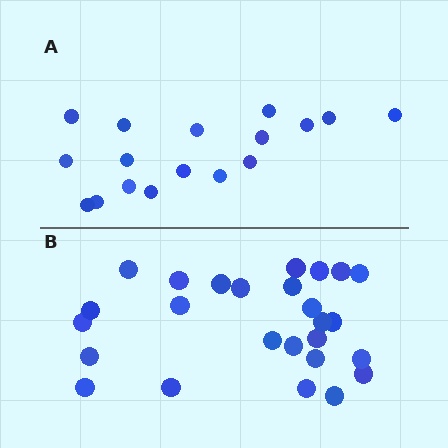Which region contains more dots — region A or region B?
Region B (the bottom region) has more dots.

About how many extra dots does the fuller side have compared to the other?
Region B has roughly 8 or so more dots than region A.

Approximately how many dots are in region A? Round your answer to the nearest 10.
About 20 dots. (The exact count is 17, which rounds to 20.)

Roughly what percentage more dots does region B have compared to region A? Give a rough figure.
About 55% more.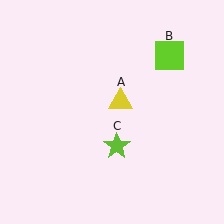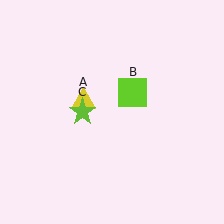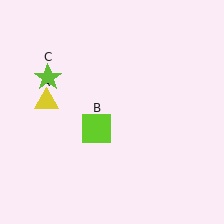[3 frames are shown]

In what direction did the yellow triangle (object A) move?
The yellow triangle (object A) moved left.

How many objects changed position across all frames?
3 objects changed position: yellow triangle (object A), lime square (object B), lime star (object C).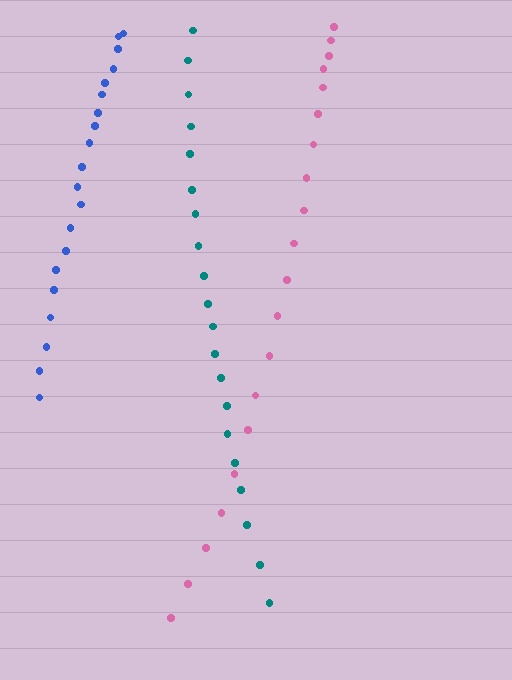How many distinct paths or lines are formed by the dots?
There are 3 distinct paths.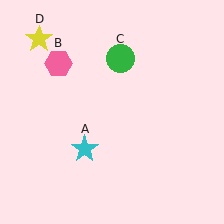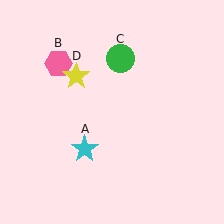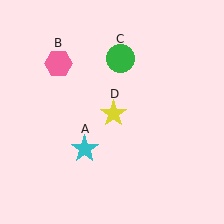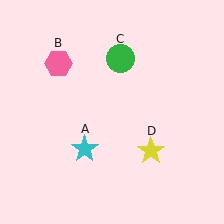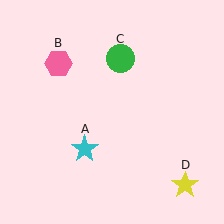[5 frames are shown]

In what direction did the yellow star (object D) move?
The yellow star (object D) moved down and to the right.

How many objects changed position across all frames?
1 object changed position: yellow star (object D).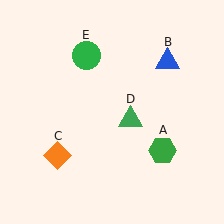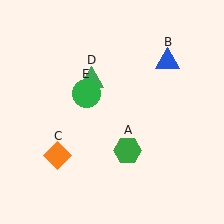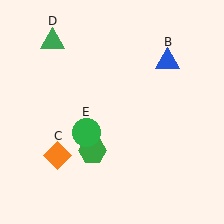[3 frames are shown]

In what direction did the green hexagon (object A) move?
The green hexagon (object A) moved left.